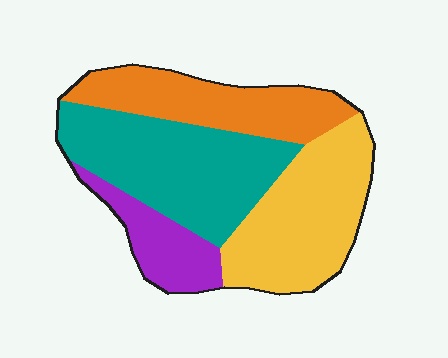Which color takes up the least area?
Purple, at roughly 15%.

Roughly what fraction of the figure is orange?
Orange covers 23% of the figure.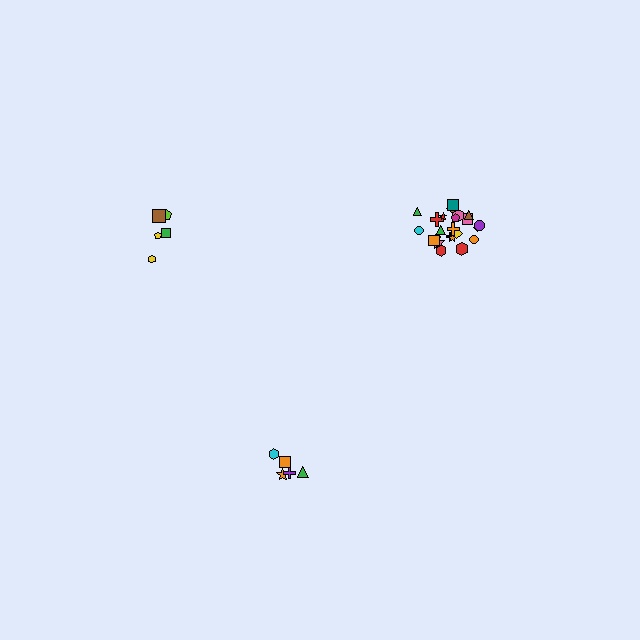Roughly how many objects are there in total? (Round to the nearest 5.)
Roughly 35 objects in total.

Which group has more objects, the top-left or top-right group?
The top-right group.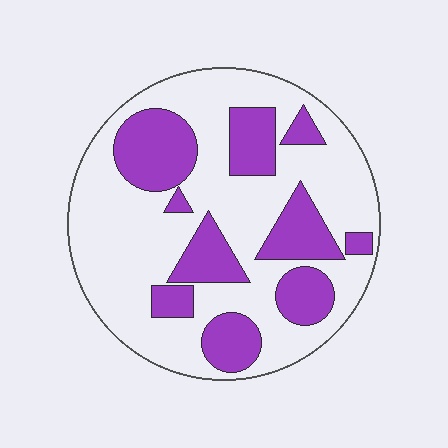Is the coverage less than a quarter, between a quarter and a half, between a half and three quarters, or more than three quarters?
Between a quarter and a half.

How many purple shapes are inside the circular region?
10.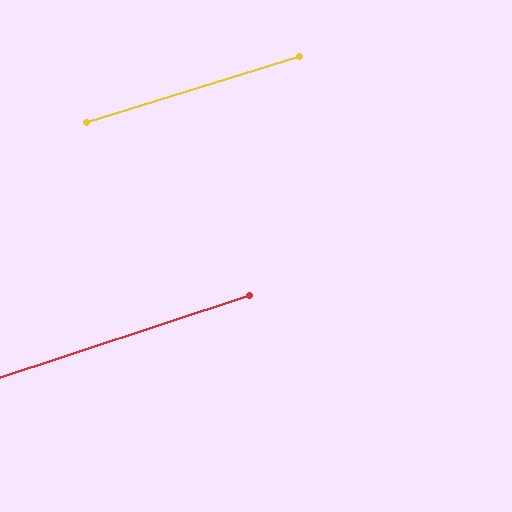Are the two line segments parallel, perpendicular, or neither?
Parallel — their directions differ by only 0.9°.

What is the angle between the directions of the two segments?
Approximately 1 degree.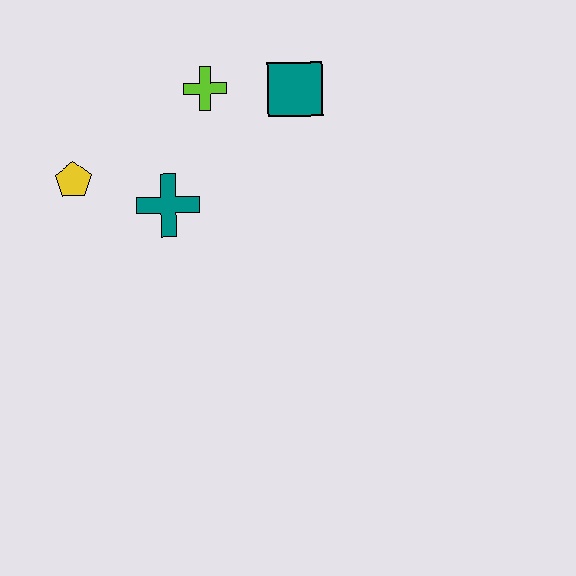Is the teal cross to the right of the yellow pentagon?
Yes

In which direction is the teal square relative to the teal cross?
The teal square is to the right of the teal cross.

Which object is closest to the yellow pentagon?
The teal cross is closest to the yellow pentagon.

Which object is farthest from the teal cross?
The teal square is farthest from the teal cross.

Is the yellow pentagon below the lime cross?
Yes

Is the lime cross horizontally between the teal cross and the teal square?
Yes